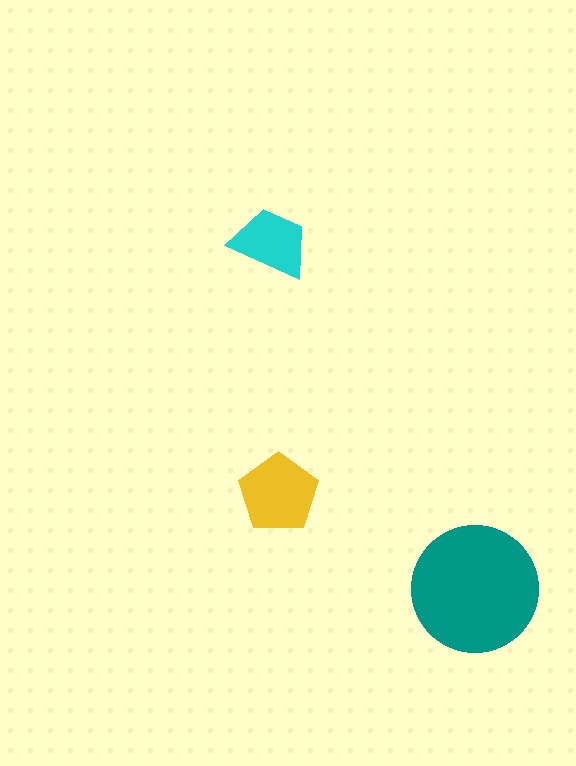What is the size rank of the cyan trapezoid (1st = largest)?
3rd.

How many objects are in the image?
There are 3 objects in the image.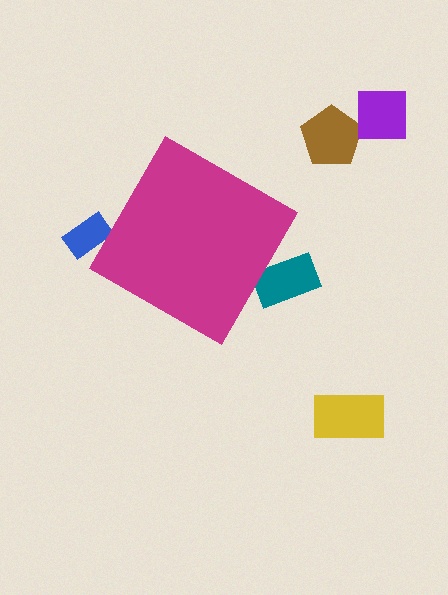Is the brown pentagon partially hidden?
No, the brown pentagon is fully visible.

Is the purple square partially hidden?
No, the purple square is fully visible.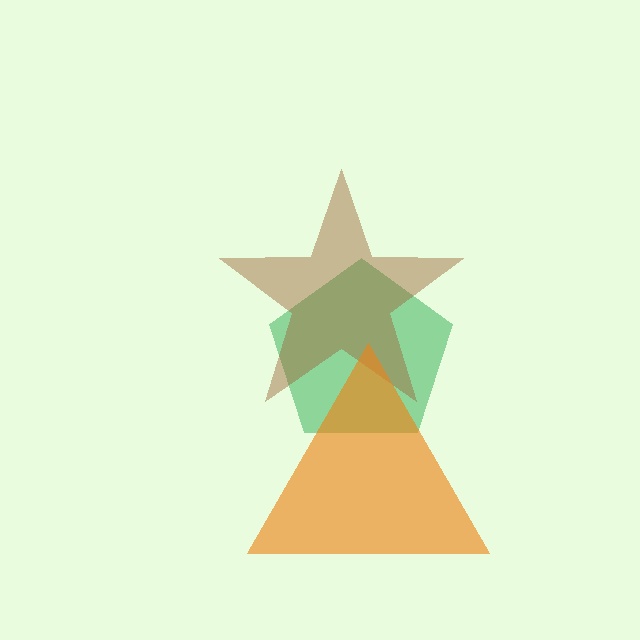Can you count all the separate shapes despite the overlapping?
Yes, there are 3 separate shapes.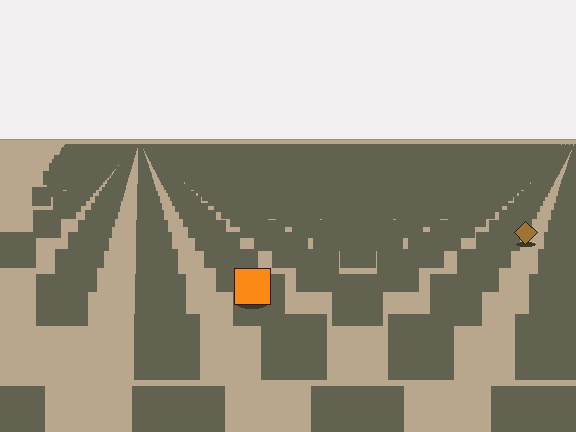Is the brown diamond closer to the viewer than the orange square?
No. The orange square is closer — you can tell from the texture gradient: the ground texture is coarser near it.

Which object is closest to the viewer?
The orange square is closest. The texture marks near it are larger and more spread out.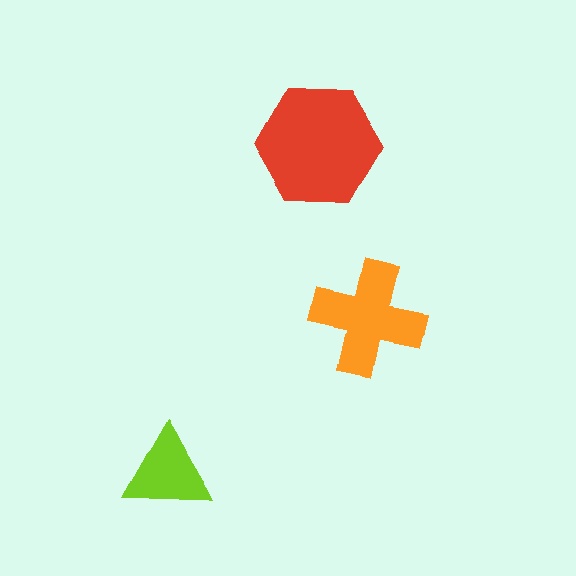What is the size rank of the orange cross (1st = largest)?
2nd.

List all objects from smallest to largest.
The lime triangle, the orange cross, the red hexagon.